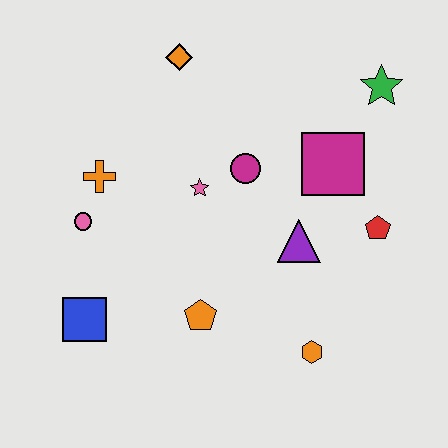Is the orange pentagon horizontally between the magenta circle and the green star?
No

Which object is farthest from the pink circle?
The green star is farthest from the pink circle.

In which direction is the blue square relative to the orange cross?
The blue square is below the orange cross.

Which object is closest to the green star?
The magenta square is closest to the green star.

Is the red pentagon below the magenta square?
Yes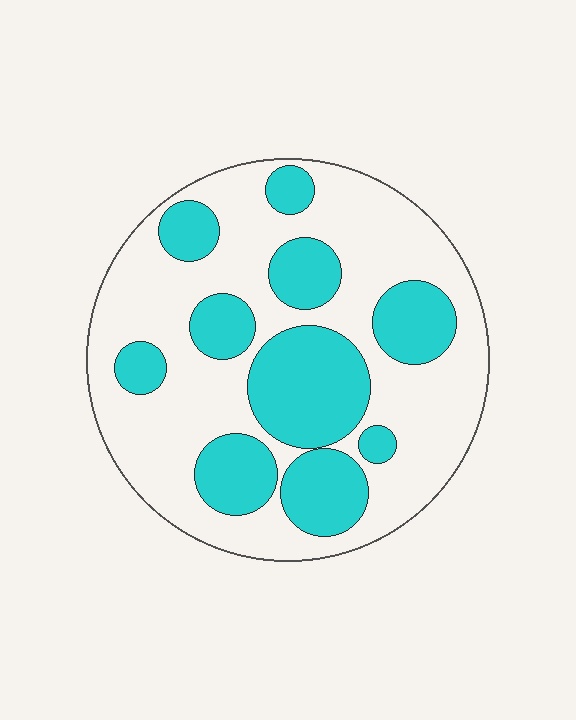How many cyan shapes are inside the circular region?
10.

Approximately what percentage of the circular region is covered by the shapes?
Approximately 35%.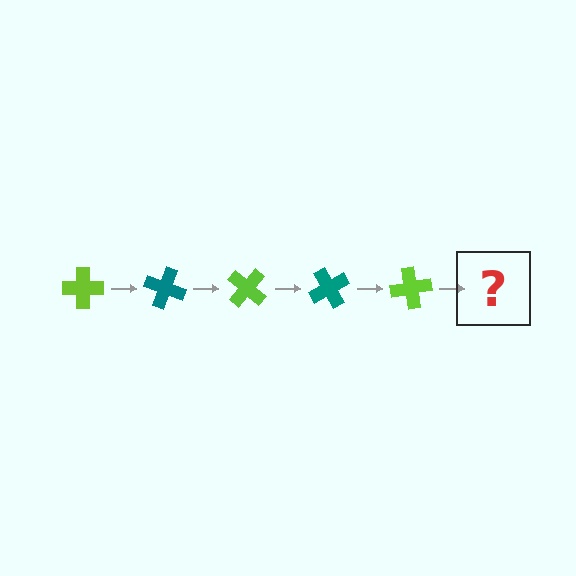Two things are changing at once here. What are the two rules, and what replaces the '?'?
The two rules are that it rotates 20 degrees each step and the color cycles through lime and teal. The '?' should be a teal cross, rotated 100 degrees from the start.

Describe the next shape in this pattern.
It should be a teal cross, rotated 100 degrees from the start.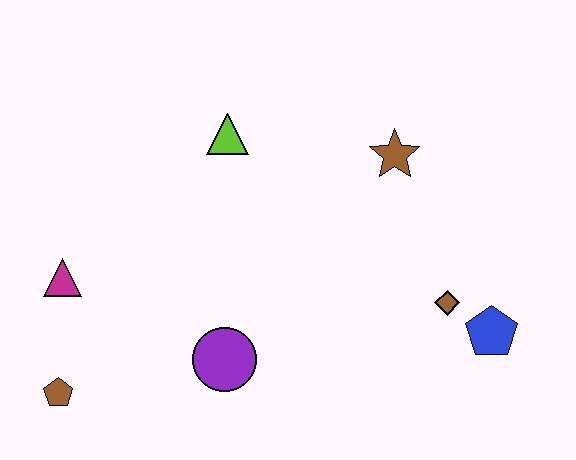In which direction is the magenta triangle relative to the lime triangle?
The magenta triangle is to the left of the lime triangle.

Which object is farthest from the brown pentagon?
The blue pentagon is farthest from the brown pentagon.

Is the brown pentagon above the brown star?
No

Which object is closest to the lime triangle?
The brown star is closest to the lime triangle.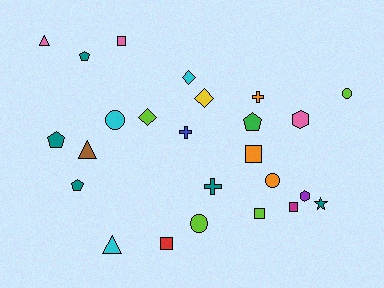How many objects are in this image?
There are 25 objects.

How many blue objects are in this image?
There is 1 blue object.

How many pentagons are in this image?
There are 4 pentagons.